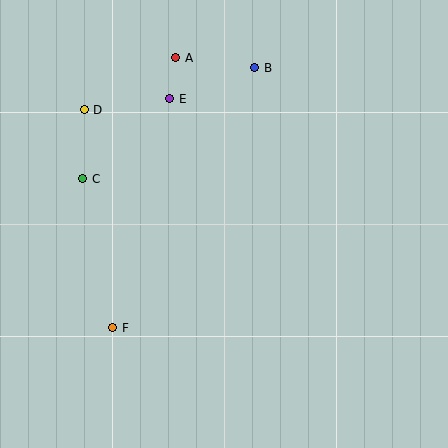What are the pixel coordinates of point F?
Point F is at (113, 328).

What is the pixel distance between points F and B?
The distance between F and B is 296 pixels.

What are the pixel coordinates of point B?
Point B is at (255, 68).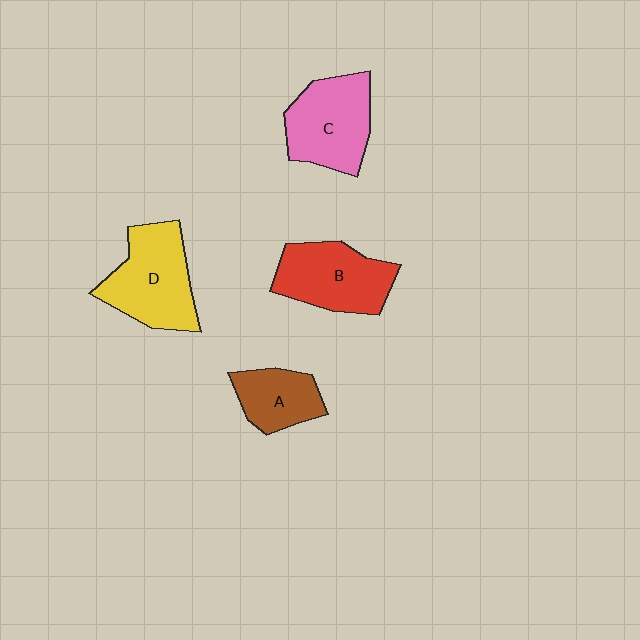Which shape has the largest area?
Shape D (yellow).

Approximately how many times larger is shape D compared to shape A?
Approximately 1.7 times.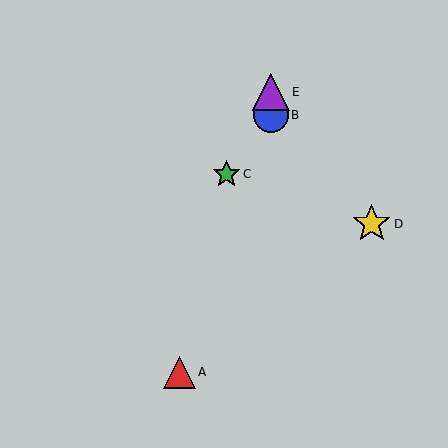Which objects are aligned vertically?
Objects B, E are aligned vertically.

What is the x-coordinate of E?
Object E is at x≈271.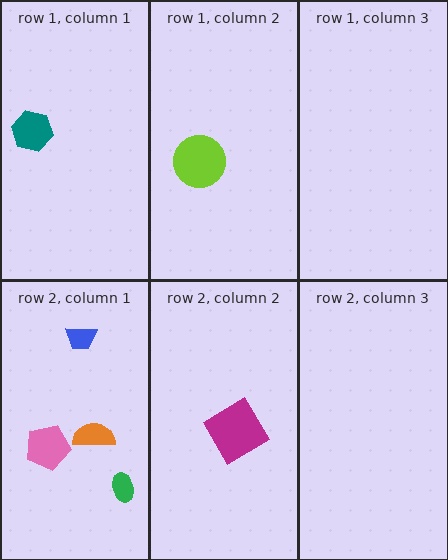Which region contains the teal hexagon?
The row 1, column 1 region.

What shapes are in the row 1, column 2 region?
The lime circle.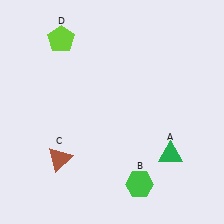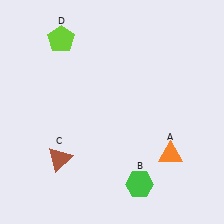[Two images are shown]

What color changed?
The triangle (A) changed from green in Image 1 to orange in Image 2.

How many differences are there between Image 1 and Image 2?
There is 1 difference between the two images.